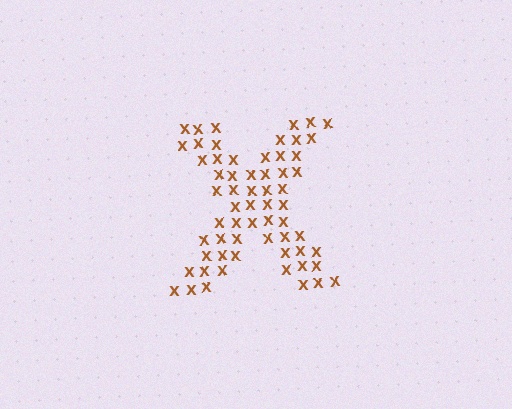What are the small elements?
The small elements are letter X's.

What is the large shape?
The large shape is the letter X.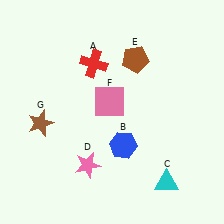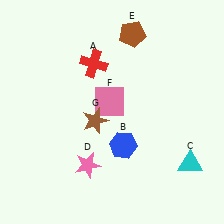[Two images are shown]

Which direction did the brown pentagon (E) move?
The brown pentagon (E) moved up.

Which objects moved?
The objects that moved are: the cyan triangle (C), the brown pentagon (E), the brown star (G).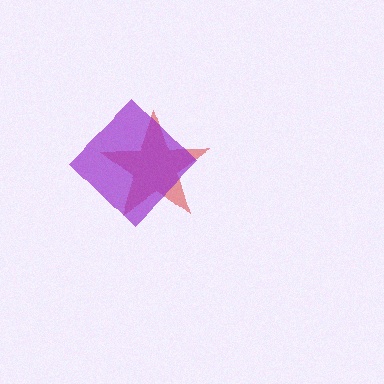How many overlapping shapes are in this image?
There are 2 overlapping shapes in the image.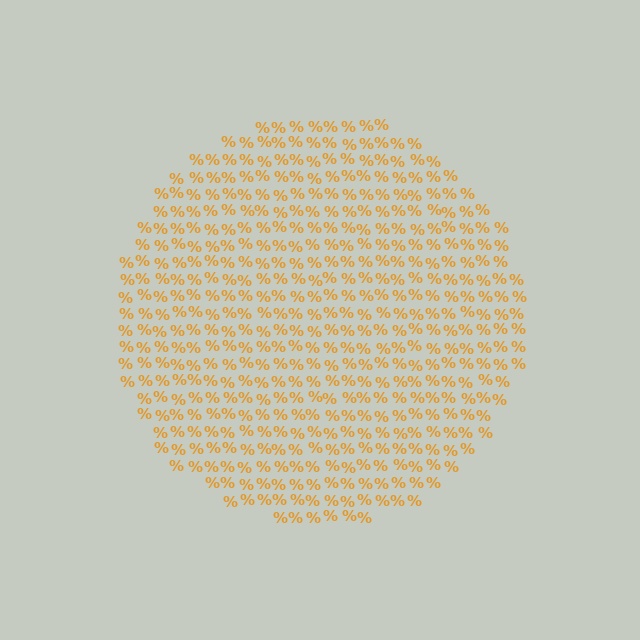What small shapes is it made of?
It is made of small percent signs.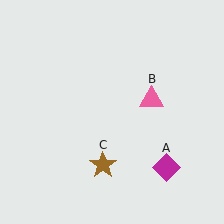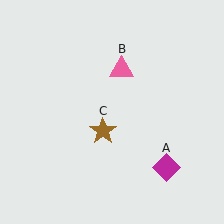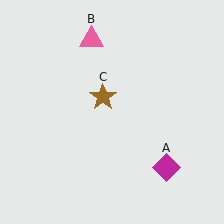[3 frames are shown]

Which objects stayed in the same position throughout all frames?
Magenta diamond (object A) remained stationary.